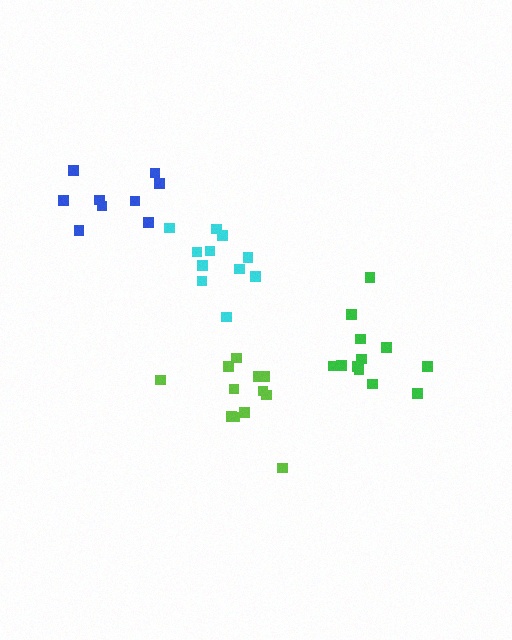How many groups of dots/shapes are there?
There are 4 groups.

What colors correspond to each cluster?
The clusters are colored: blue, green, lime, cyan.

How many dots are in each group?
Group 1: 9 dots, Group 2: 12 dots, Group 3: 12 dots, Group 4: 11 dots (44 total).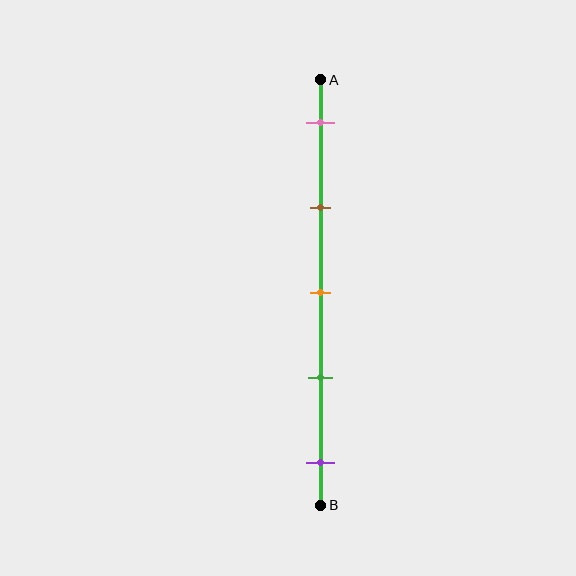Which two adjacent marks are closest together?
The orange and green marks are the closest adjacent pair.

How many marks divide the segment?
There are 5 marks dividing the segment.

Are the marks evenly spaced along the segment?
Yes, the marks are approximately evenly spaced.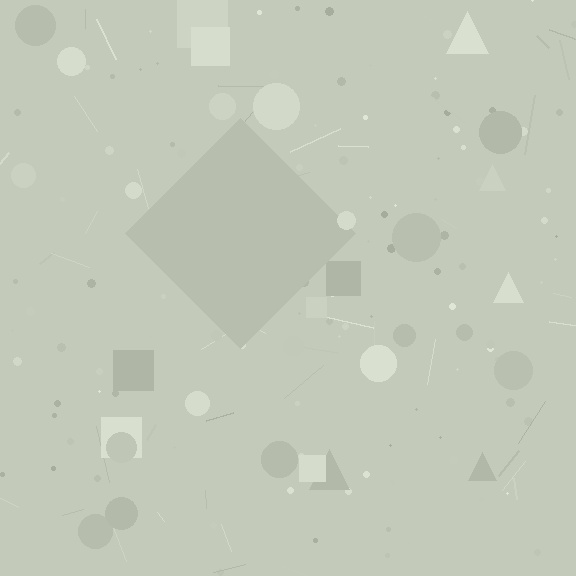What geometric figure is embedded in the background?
A diamond is embedded in the background.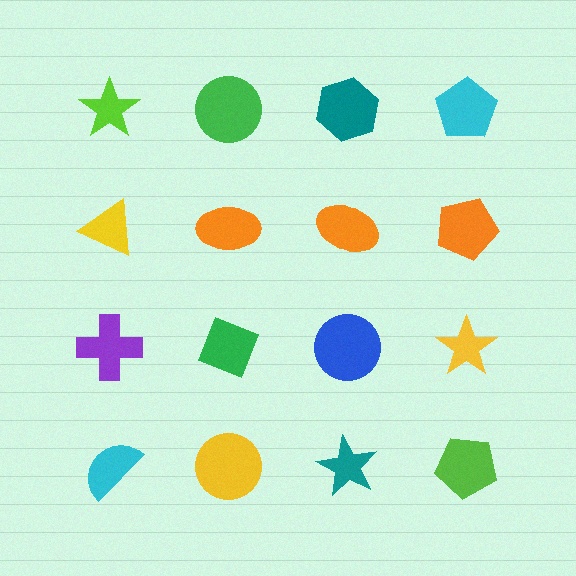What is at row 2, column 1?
A yellow triangle.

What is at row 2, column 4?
An orange pentagon.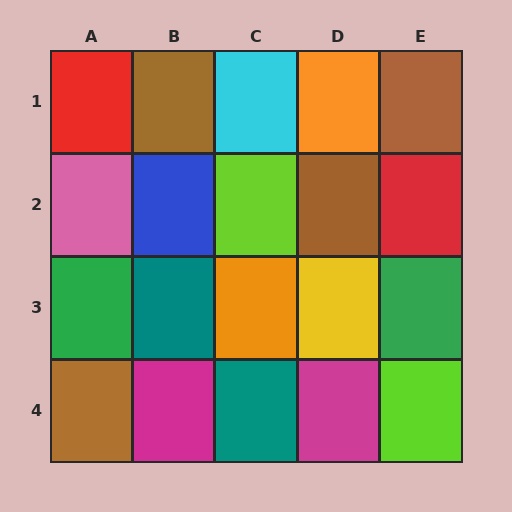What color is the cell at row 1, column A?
Red.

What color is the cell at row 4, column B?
Magenta.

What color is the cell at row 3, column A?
Green.